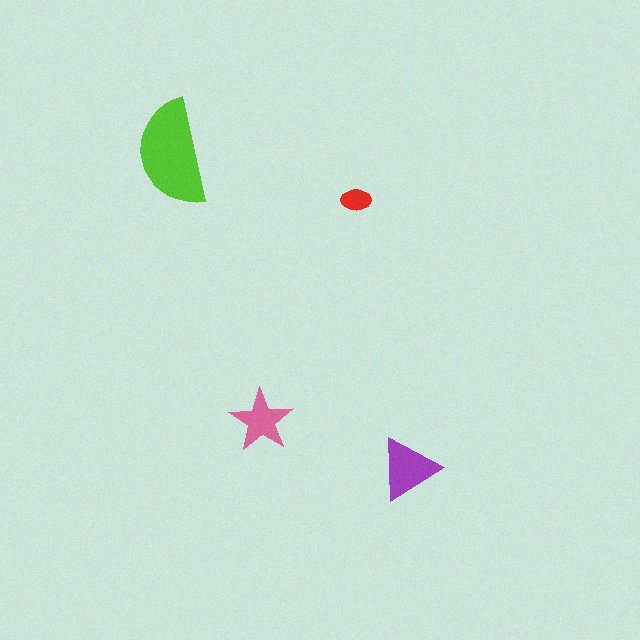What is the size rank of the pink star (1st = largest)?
3rd.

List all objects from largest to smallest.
The lime semicircle, the purple triangle, the pink star, the red ellipse.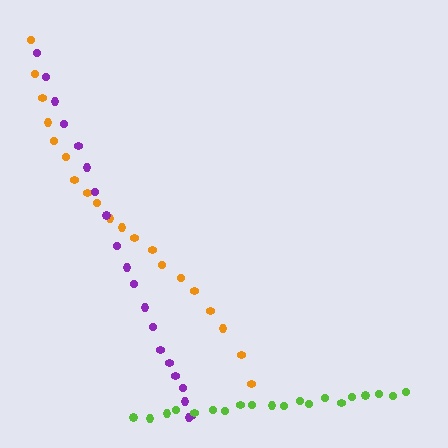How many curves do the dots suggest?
There are 3 distinct paths.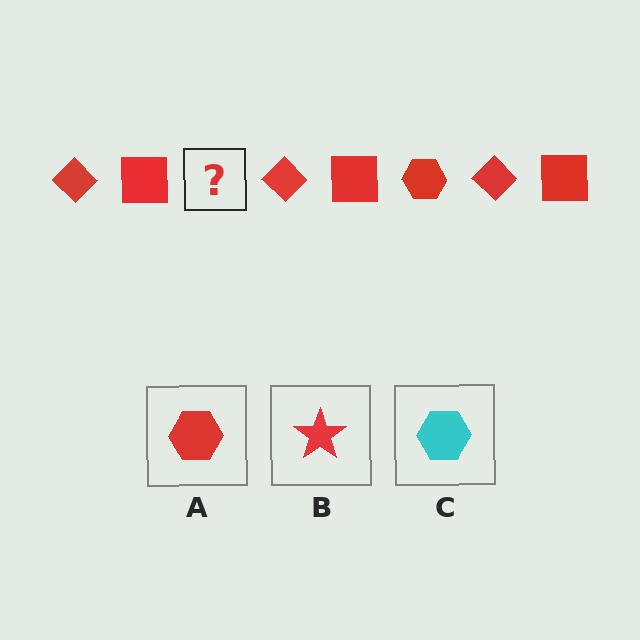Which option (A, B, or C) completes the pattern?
A.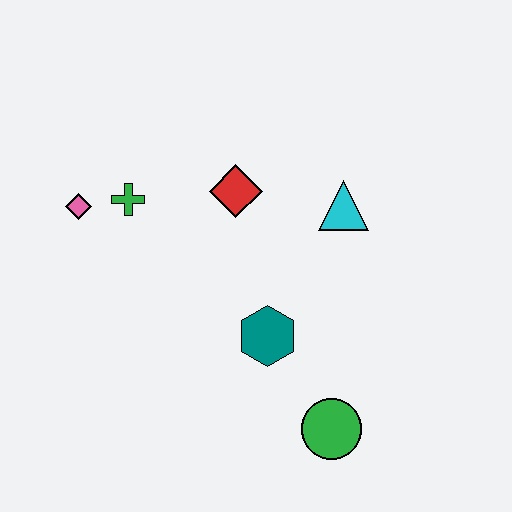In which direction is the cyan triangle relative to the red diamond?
The cyan triangle is to the right of the red diamond.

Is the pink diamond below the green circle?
No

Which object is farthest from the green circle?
The pink diamond is farthest from the green circle.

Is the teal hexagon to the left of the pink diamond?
No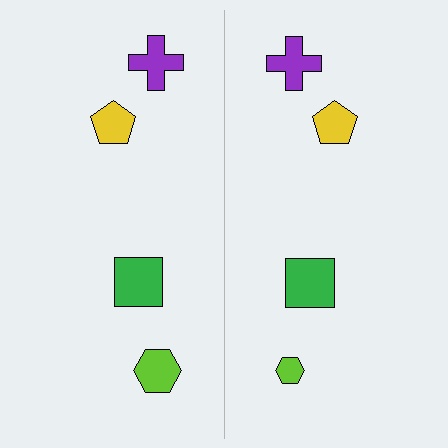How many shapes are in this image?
There are 8 shapes in this image.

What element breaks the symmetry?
The lime hexagon on the right side has a different size than its mirror counterpart.